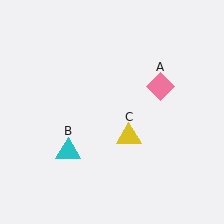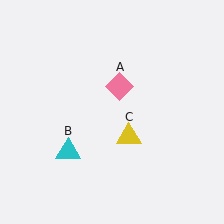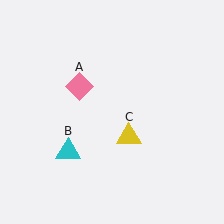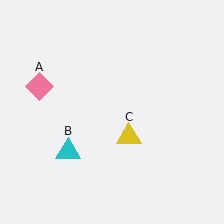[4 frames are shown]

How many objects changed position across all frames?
1 object changed position: pink diamond (object A).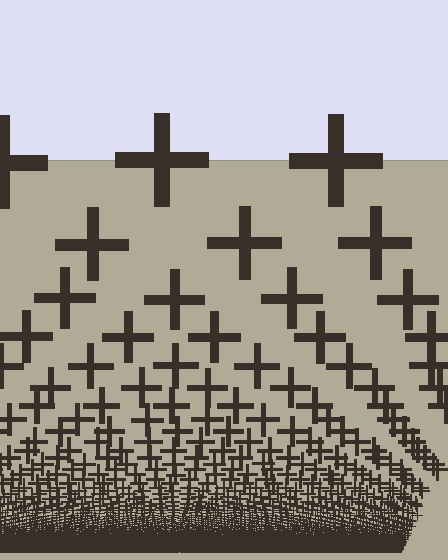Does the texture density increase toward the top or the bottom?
Density increases toward the bottom.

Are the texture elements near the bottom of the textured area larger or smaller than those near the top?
Smaller. The gradient is inverted — elements near the bottom are smaller and denser.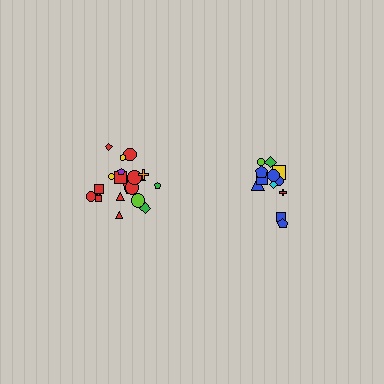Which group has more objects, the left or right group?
The left group.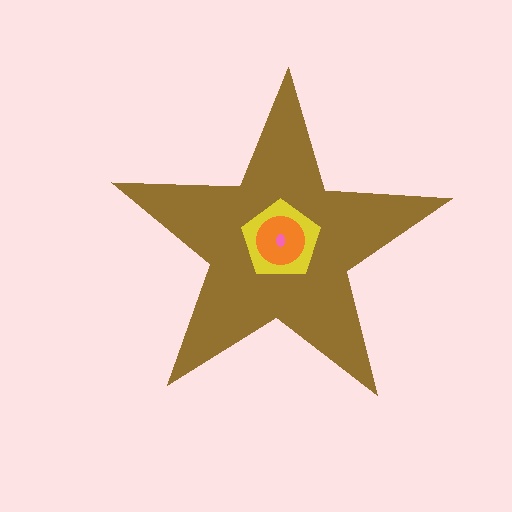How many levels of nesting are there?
4.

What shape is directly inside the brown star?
The yellow pentagon.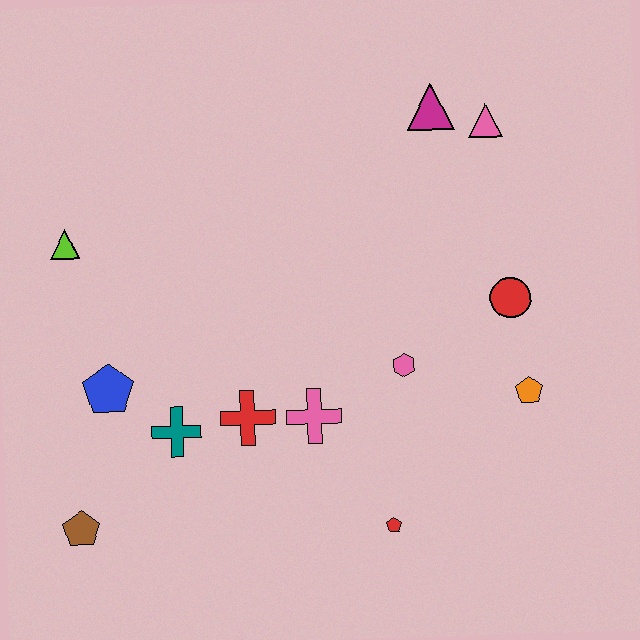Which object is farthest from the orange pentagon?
The lime triangle is farthest from the orange pentagon.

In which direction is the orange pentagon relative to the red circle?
The orange pentagon is below the red circle.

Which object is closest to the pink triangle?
The magenta triangle is closest to the pink triangle.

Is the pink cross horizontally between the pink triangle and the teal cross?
Yes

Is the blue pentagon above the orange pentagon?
Yes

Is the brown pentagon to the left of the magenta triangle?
Yes